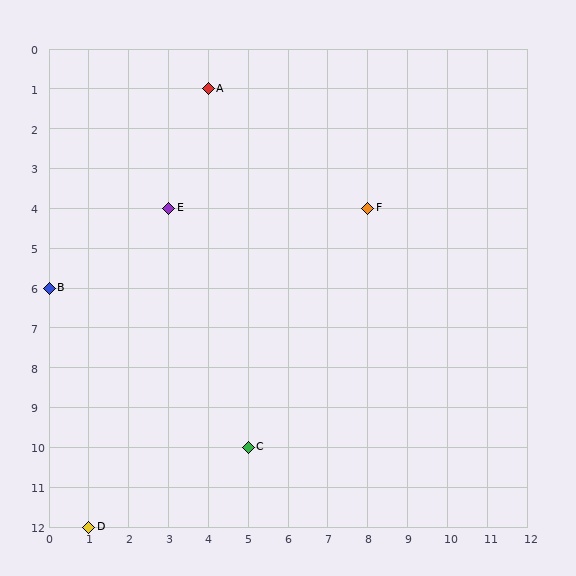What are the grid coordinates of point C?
Point C is at grid coordinates (5, 10).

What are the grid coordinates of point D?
Point D is at grid coordinates (1, 12).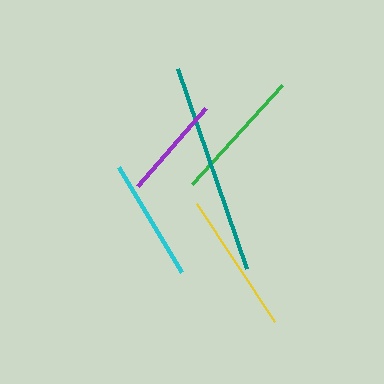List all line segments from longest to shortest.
From longest to shortest: teal, yellow, green, cyan, purple.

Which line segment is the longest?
The teal line is the longest at approximately 212 pixels.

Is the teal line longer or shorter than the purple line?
The teal line is longer than the purple line.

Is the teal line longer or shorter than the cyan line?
The teal line is longer than the cyan line.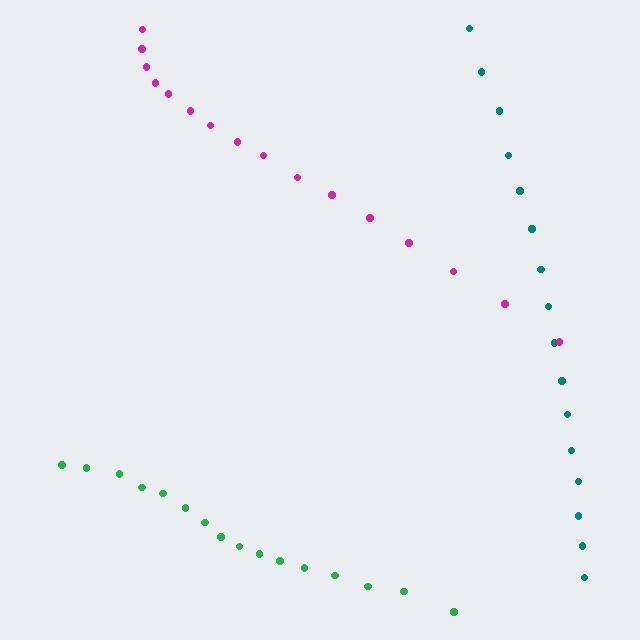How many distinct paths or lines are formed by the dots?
There are 3 distinct paths.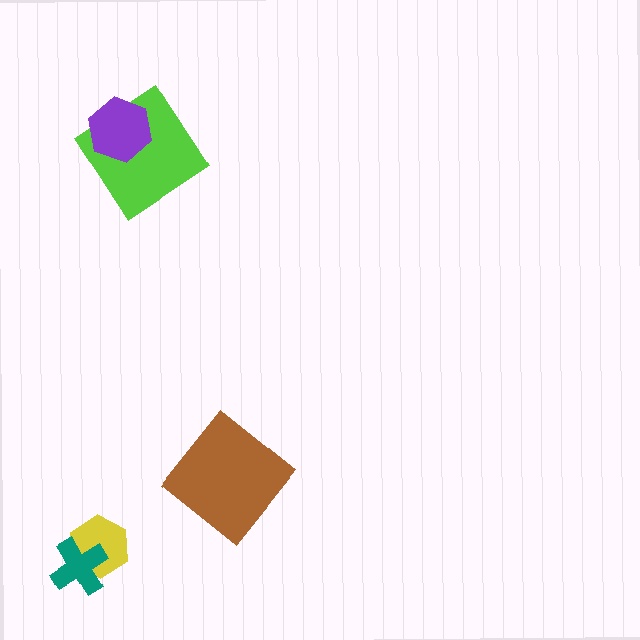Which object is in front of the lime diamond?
The purple hexagon is in front of the lime diamond.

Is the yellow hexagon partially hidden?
Yes, it is partially covered by another shape.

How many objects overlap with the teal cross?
1 object overlaps with the teal cross.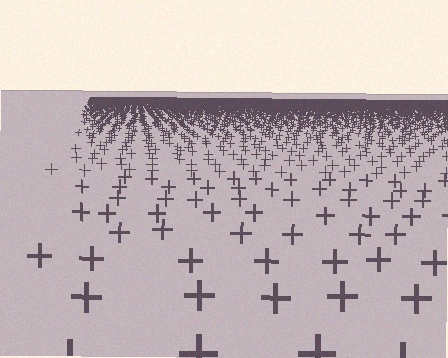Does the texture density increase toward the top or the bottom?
Density increases toward the top.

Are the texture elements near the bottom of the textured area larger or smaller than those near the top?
Larger. Near the bottom, elements are closer to the viewer and appear at a bigger on-screen size.